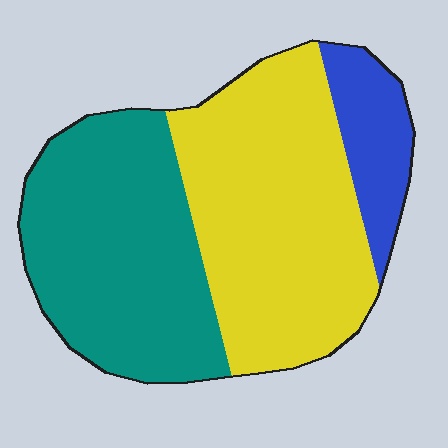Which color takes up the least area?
Blue, at roughly 10%.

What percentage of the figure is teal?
Teal covers 41% of the figure.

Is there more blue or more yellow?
Yellow.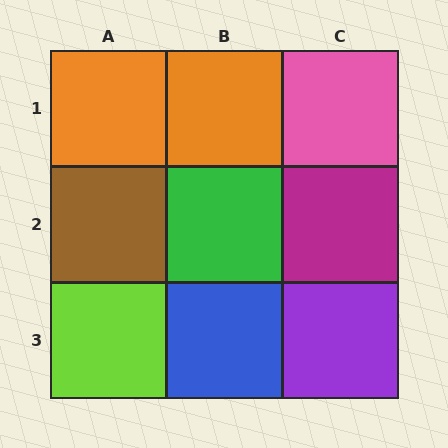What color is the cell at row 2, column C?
Magenta.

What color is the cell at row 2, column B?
Green.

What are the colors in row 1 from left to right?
Orange, orange, pink.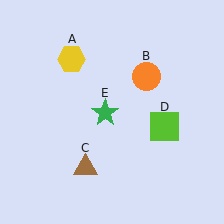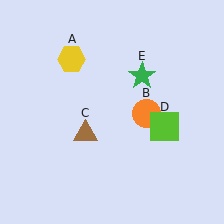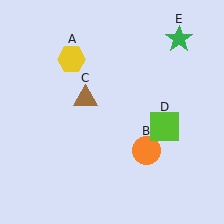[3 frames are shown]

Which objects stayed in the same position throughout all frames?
Yellow hexagon (object A) and lime square (object D) remained stationary.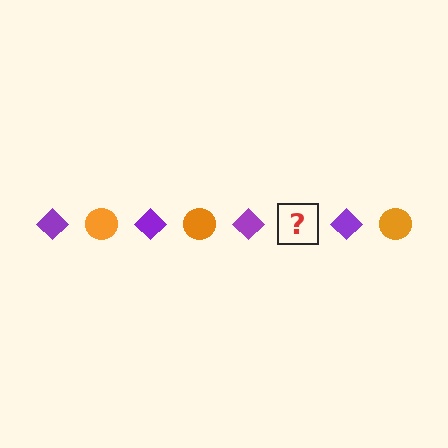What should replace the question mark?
The question mark should be replaced with an orange circle.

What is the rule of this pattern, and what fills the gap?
The rule is that the pattern alternates between purple diamond and orange circle. The gap should be filled with an orange circle.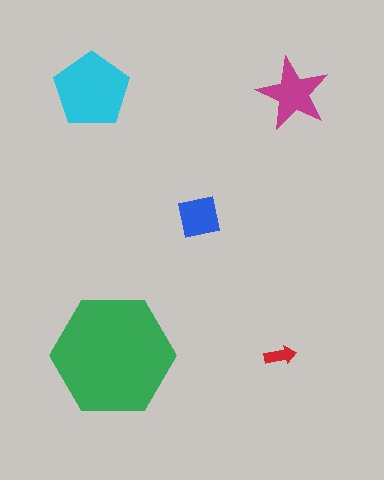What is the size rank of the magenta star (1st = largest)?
3rd.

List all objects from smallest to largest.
The red arrow, the blue square, the magenta star, the cyan pentagon, the green hexagon.